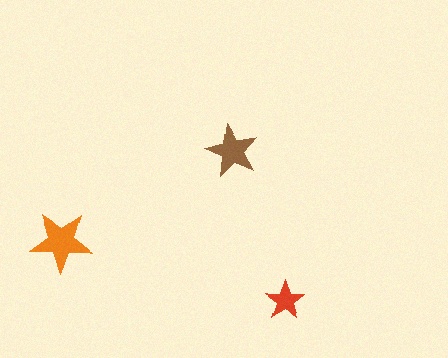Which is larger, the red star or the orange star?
The orange one.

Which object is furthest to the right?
The red star is rightmost.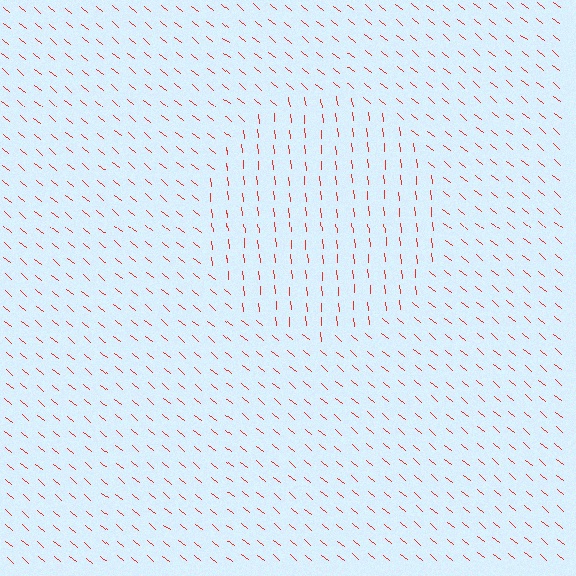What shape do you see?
I see a circle.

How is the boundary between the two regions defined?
The boundary is defined purely by a change in line orientation (approximately 45 degrees difference). All lines are the same color and thickness.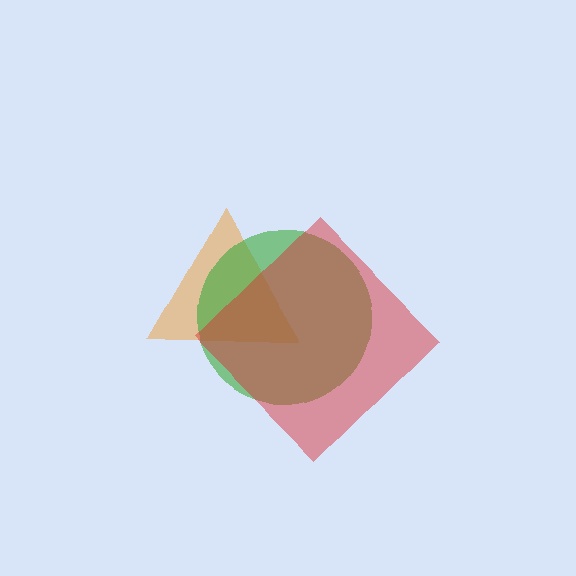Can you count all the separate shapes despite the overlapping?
Yes, there are 3 separate shapes.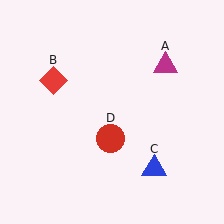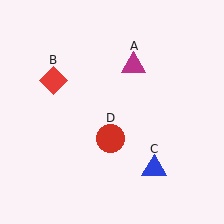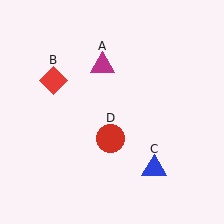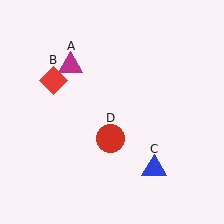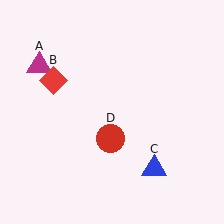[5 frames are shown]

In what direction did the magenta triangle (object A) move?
The magenta triangle (object A) moved left.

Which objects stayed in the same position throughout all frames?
Red diamond (object B) and blue triangle (object C) and red circle (object D) remained stationary.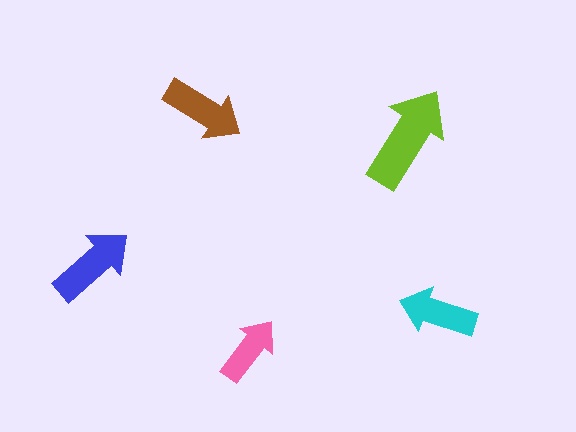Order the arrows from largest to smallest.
the lime one, the blue one, the brown one, the cyan one, the pink one.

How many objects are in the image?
There are 5 objects in the image.